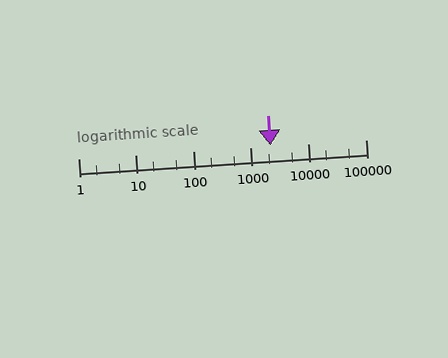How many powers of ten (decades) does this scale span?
The scale spans 5 decades, from 1 to 100000.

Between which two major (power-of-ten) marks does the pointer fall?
The pointer is between 1000 and 10000.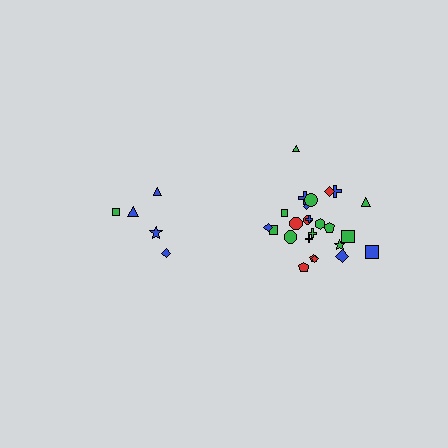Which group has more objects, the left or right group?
The right group.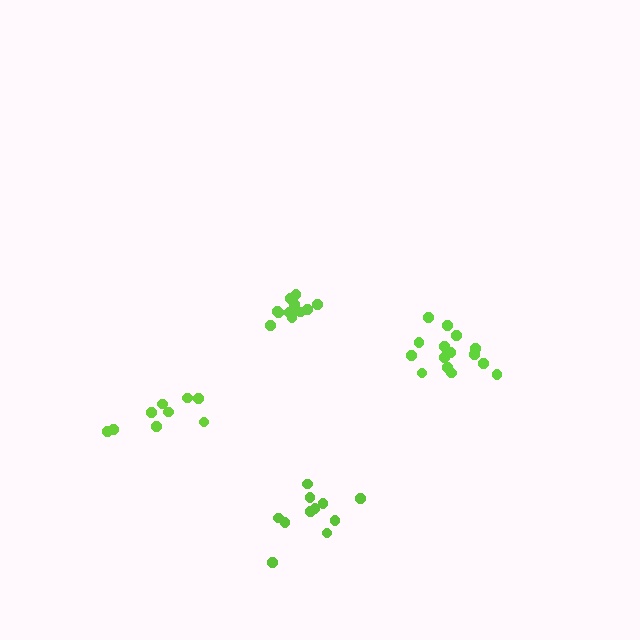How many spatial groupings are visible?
There are 4 spatial groupings.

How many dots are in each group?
Group 1: 11 dots, Group 2: 10 dots, Group 3: 15 dots, Group 4: 11 dots (47 total).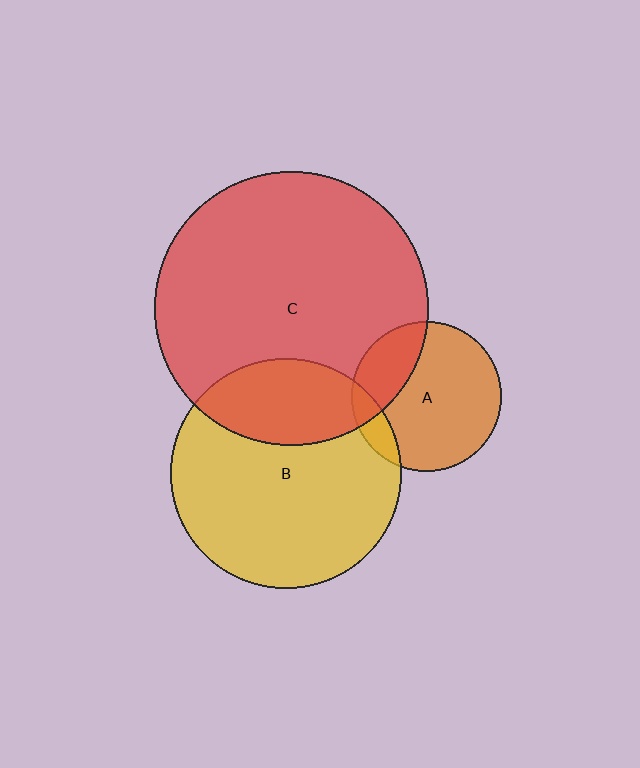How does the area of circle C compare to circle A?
Approximately 3.3 times.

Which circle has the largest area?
Circle C (red).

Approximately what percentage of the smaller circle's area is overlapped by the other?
Approximately 10%.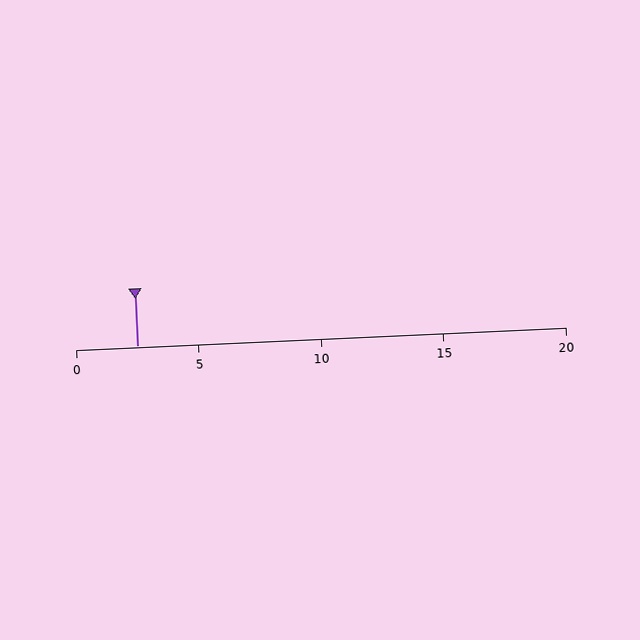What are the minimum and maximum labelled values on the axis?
The axis runs from 0 to 20.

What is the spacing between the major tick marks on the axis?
The major ticks are spaced 5 apart.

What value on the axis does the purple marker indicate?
The marker indicates approximately 2.5.